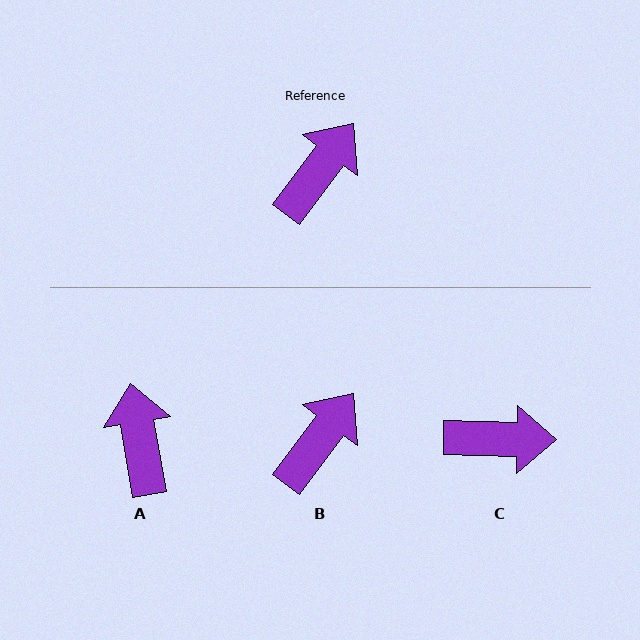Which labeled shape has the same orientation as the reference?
B.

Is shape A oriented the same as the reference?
No, it is off by about 46 degrees.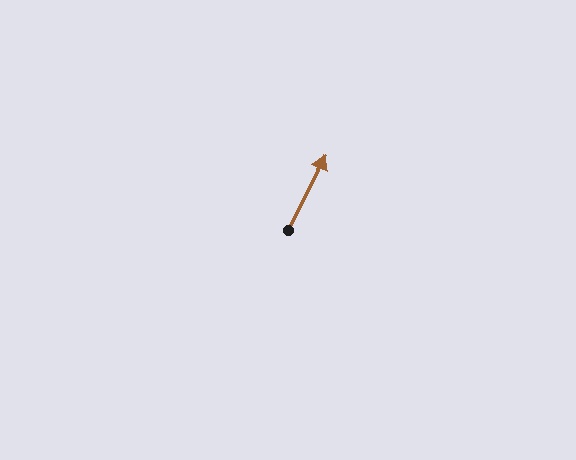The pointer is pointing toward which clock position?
Roughly 1 o'clock.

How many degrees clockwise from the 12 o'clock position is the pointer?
Approximately 27 degrees.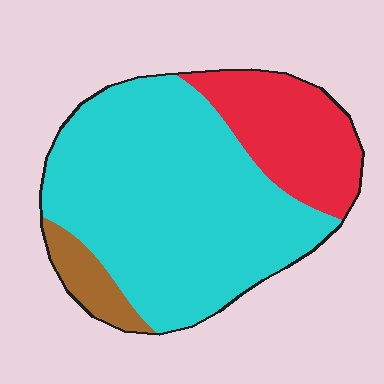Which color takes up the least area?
Brown, at roughly 5%.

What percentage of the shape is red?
Red covers 23% of the shape.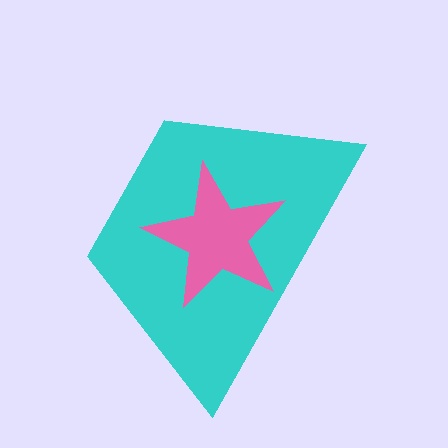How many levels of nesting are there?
2.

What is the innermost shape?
The pink star.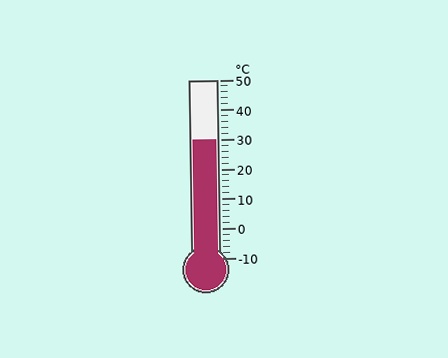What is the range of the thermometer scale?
The thermometer scale ranges from -10°C to 50°C.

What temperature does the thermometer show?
The thermometer shows approximately 30°C.